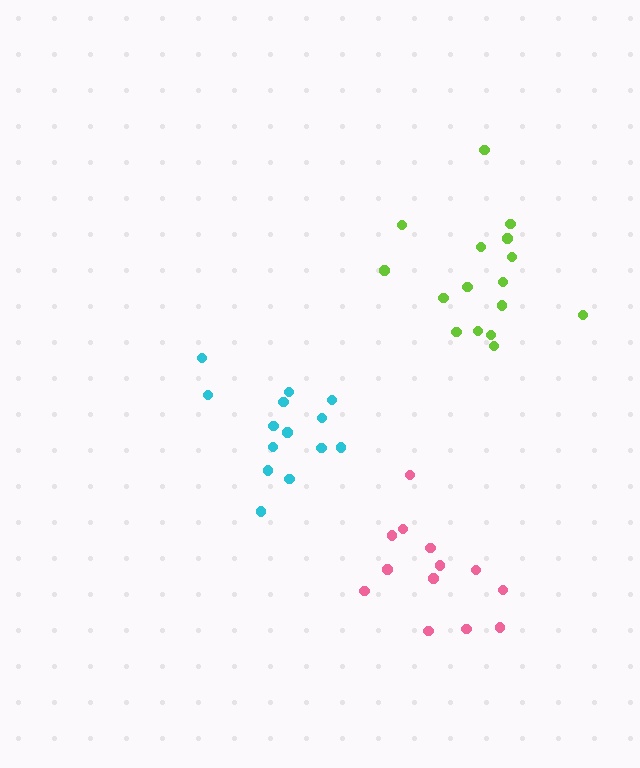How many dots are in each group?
Group 1: 13 dots, Group 2: 16 dots, Group 3: 14 dots (43 total).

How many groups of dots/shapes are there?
There are 3 groups.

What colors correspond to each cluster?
The clusters are colored: pink, lime, cyan.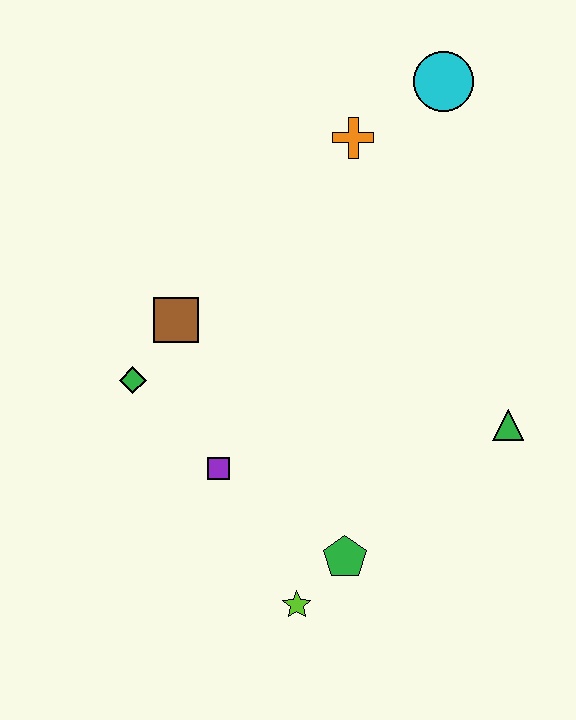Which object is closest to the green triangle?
The green pentagon is closest to the green triangle.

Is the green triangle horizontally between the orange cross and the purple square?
No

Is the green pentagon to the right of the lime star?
Yes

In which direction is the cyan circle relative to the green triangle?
The cyan circle is above the green triangle.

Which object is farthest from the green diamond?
The cyan circle is farthest from the green diamond.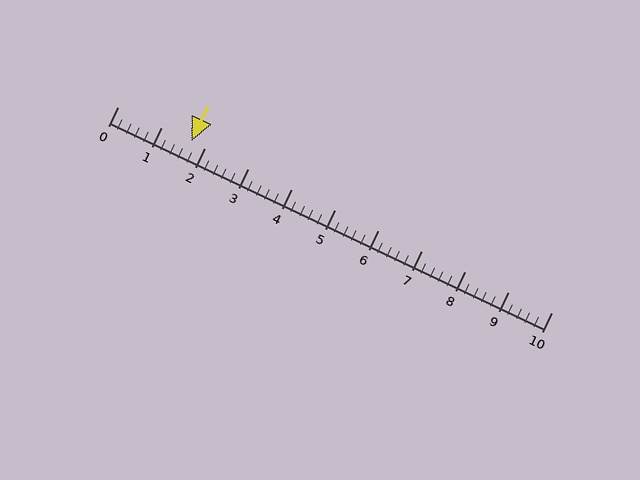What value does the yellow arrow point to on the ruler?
The yellow arrow points to approximately 1.7.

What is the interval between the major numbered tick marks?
The major tick marks are spaced 1 units apart.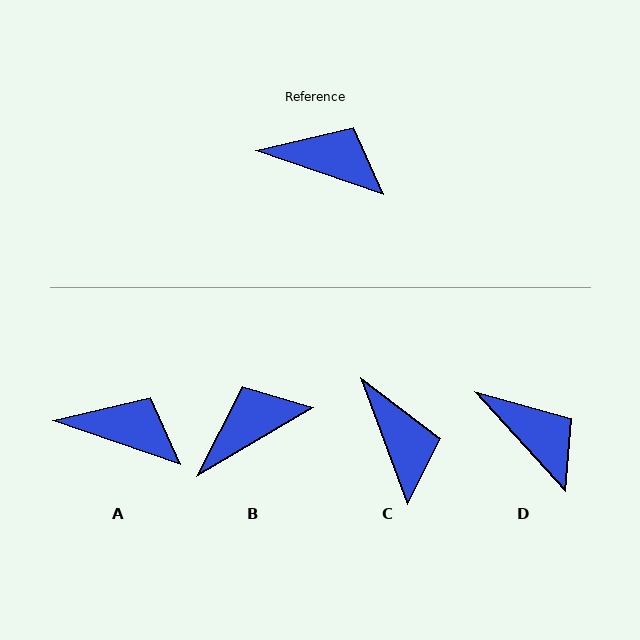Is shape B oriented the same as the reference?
No, it is off by about 49 degrees.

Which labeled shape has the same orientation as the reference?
A.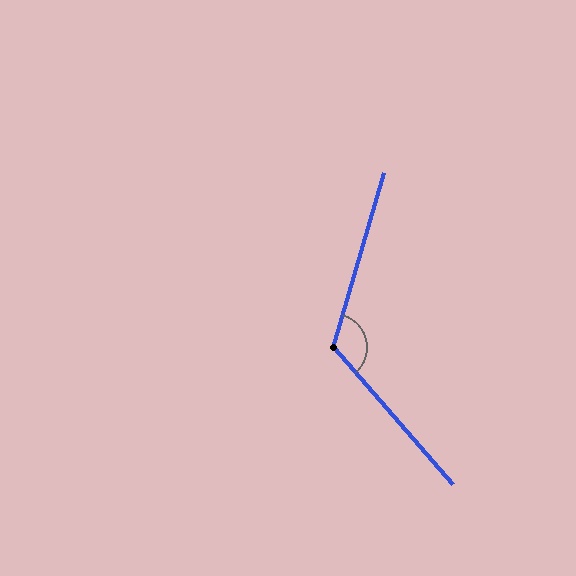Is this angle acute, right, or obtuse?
It is obtuse.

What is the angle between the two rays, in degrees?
Approximately 123 degrees.